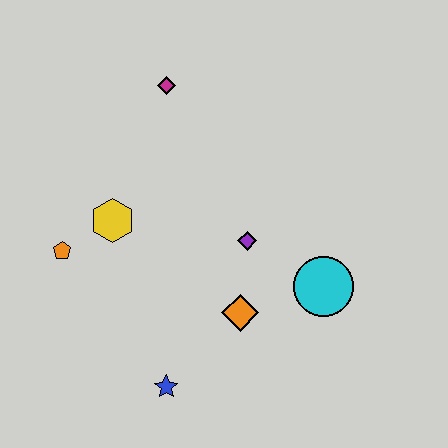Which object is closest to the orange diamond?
The purple diamond is closest to the orange diamond.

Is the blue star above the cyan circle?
No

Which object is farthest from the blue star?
The magenta diamond is farthest from the blue star.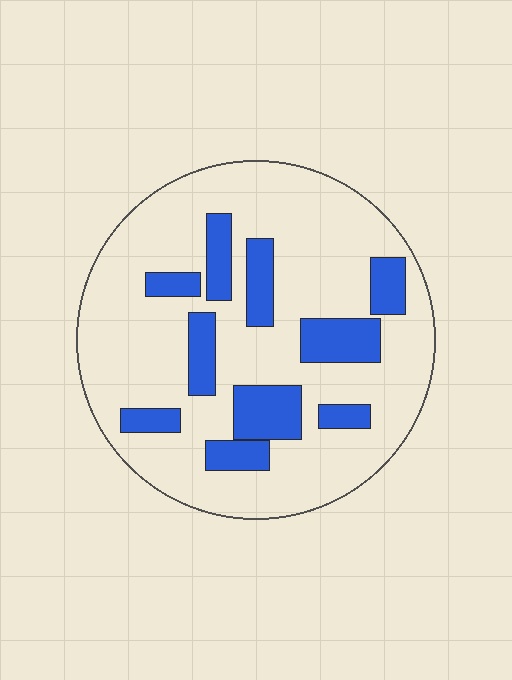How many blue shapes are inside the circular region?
10.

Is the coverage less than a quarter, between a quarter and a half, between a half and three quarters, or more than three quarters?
Less than a quarter.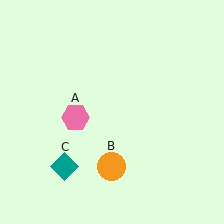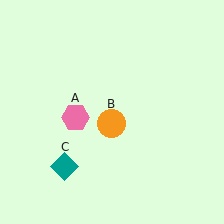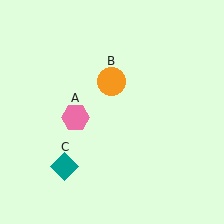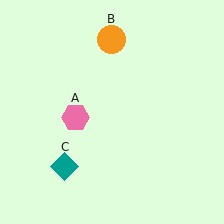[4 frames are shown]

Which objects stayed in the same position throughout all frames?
Pink hexagon (object A) and teal diamond (object C) remained stationary.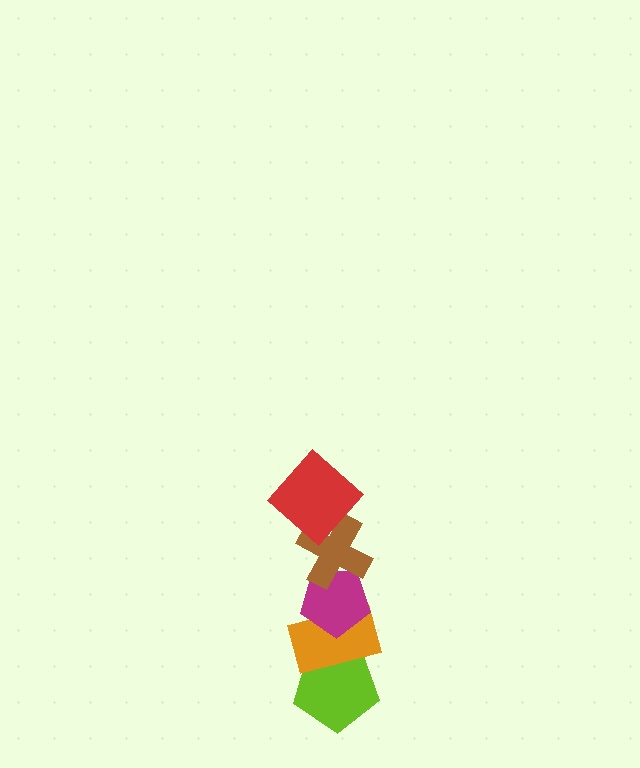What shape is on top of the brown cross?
The red diamond is on top of the brown cross.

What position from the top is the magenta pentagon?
The magenta pentagon is 3rd from the top.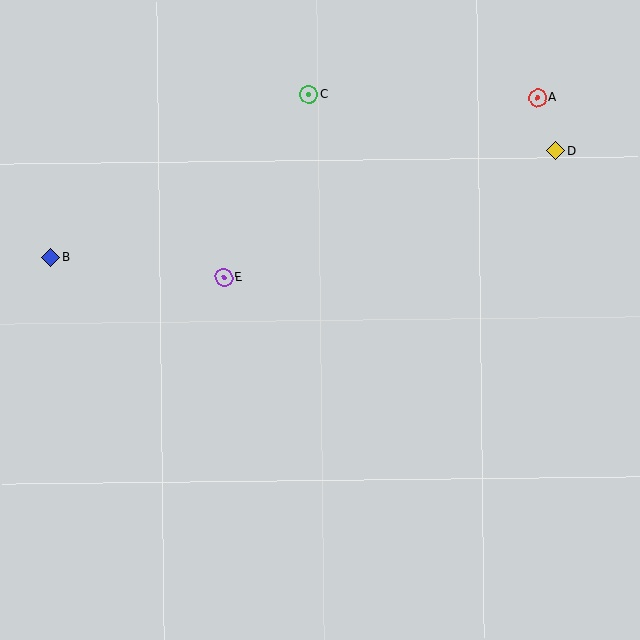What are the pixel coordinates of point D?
Point D is at (556, 151).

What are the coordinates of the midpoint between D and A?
The midpoint between D and A is at (547, 124).